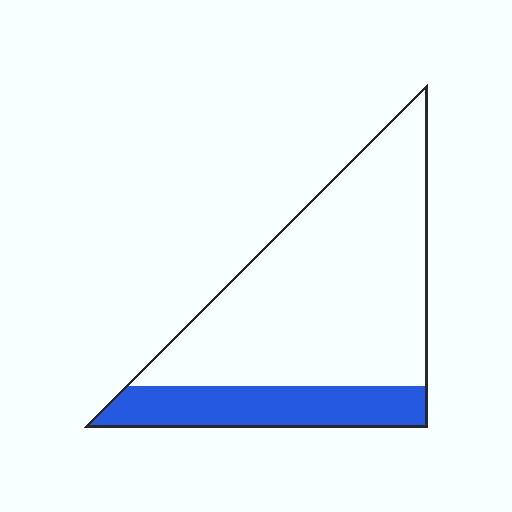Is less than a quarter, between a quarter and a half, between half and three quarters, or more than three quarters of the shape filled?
Less than a quarter.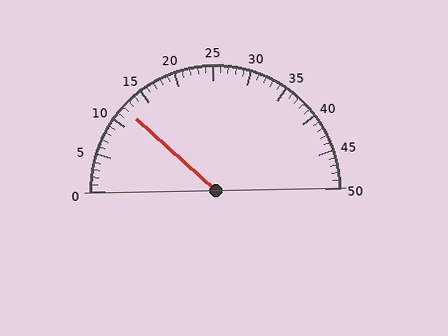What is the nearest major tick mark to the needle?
The nearest major tick mark is 10.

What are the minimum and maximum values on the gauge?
The gauge ranges from 0 to 50.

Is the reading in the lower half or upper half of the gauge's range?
The reading is in the lower half of the range (0 to 50).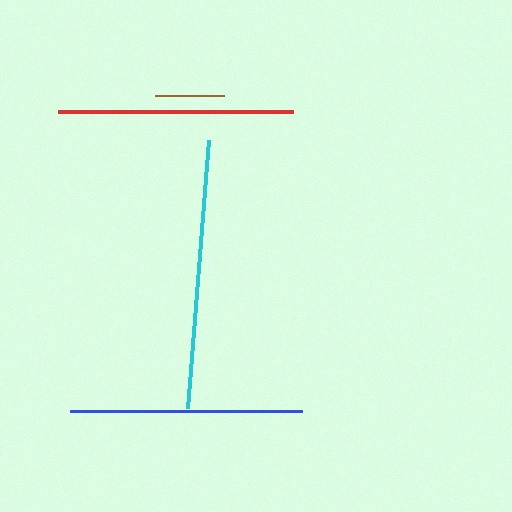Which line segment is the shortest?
The brown line is the shortest at approximately 69 pixels.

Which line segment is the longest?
The cyan line is the longest at approximately 269 pixels.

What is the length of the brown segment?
The brown segment is approximately 69 pixels long.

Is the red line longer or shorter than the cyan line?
The cyan line is longer than the red line.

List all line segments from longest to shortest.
From longest to shortest: cyan, red, blue, brown.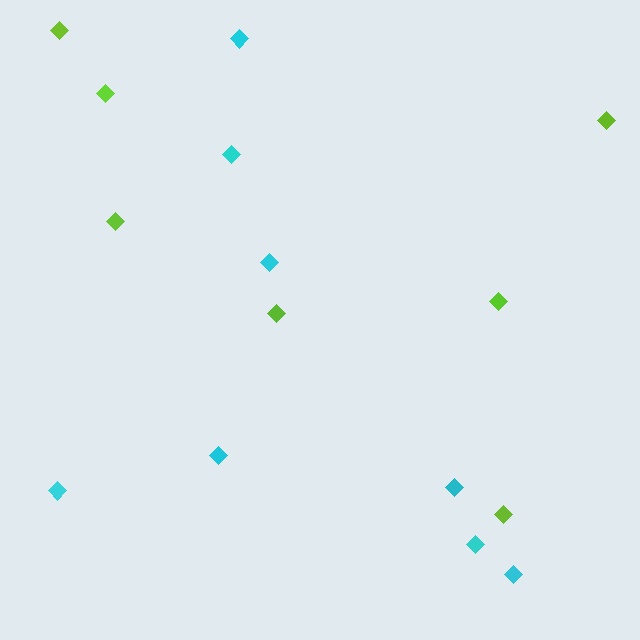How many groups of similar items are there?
There are 2 groups: one group of cyan diamonds (8) and one group of lime diamonds (7).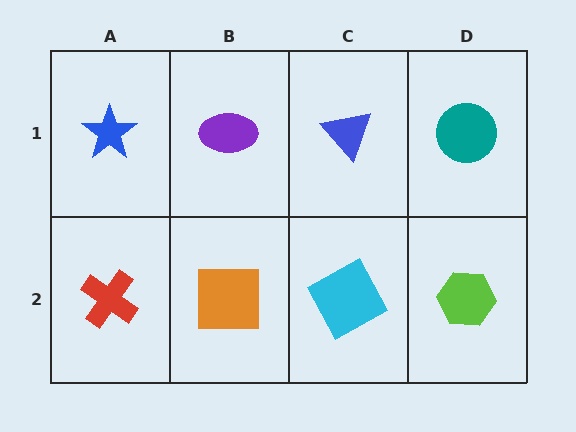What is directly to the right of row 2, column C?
A lime hexagon.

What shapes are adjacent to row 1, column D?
A lime hexagon (row 2, column D), a blue triangle (row 1, column C).